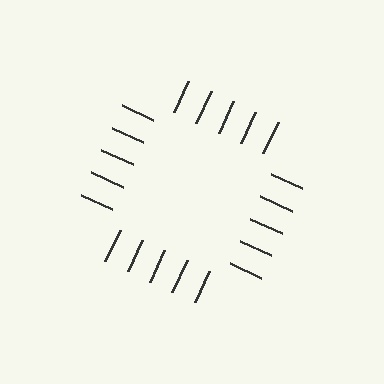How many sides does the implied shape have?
4 sides — the line-ends trace a square.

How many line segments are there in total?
20 — 5 along each of the 4 edges.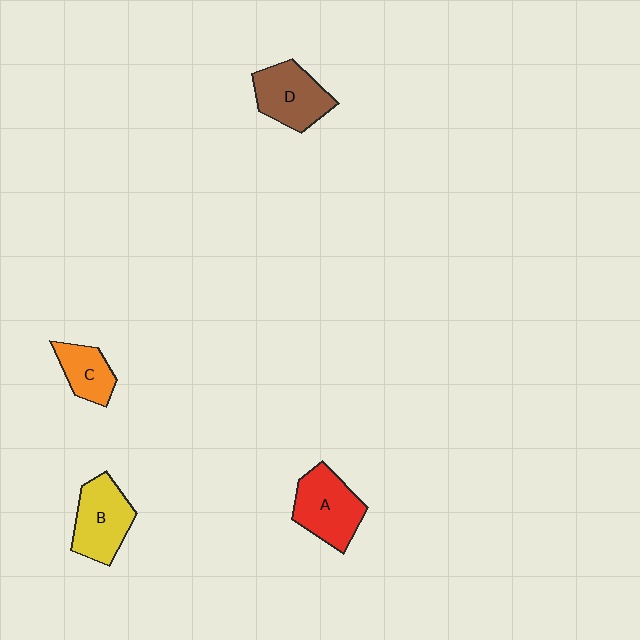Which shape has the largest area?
Shape A (red).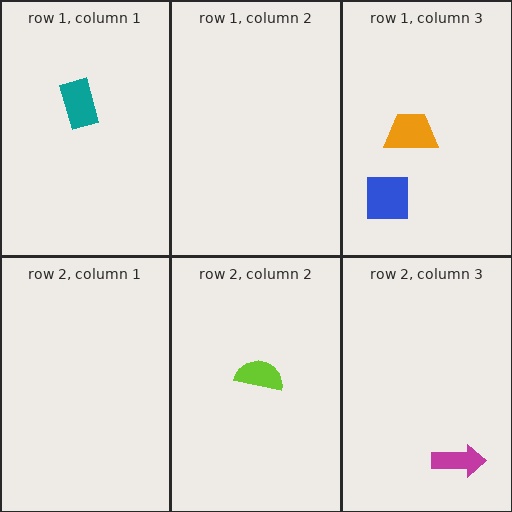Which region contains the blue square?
The row 1, column 3 region.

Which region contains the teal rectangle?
The row 1, column 1 region.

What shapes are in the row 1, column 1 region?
The teal rectangle.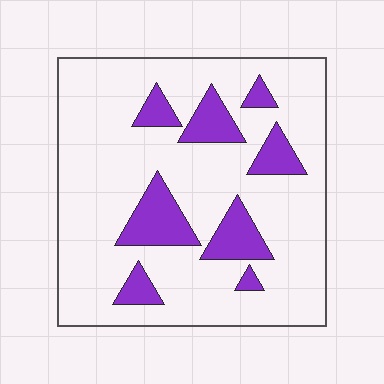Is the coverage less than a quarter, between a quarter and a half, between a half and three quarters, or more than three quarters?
Less than a quarter.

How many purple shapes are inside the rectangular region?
8.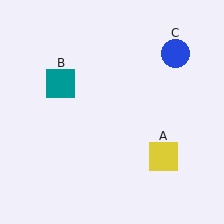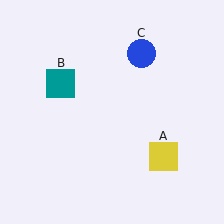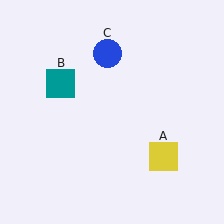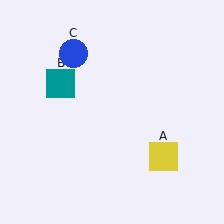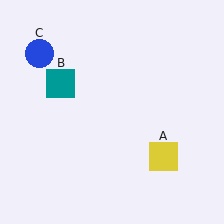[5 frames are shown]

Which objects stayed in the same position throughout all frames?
Yellow square (object A) and teal square (object B) remained stationary.